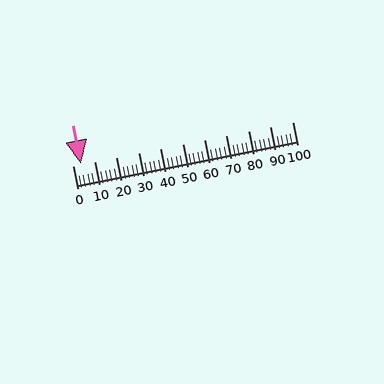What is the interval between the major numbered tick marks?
The major tick marks are spaced 10 units apart.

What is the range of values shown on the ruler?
The ruler shows values from 0 to 100.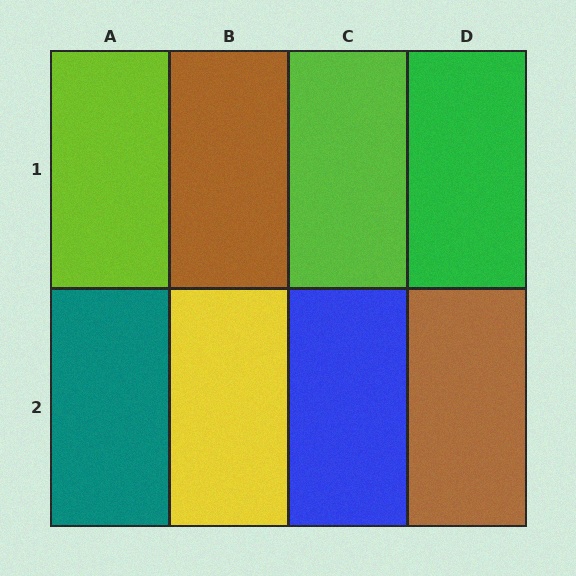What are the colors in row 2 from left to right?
Teal, yellow, blue, brown.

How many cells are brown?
2 cells are brown.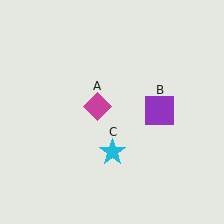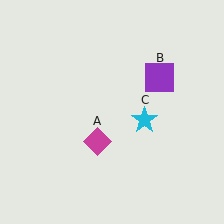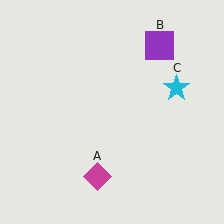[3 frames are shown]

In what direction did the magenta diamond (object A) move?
The magenta diamond (object A) moved down.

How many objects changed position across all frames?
3 objects changed position: magenta diamond (object A), purple square (object B), cyan star (object C).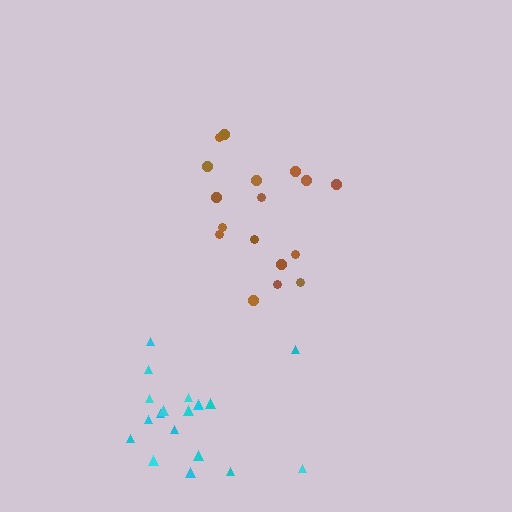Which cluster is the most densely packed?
Cyan.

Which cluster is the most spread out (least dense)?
Brown.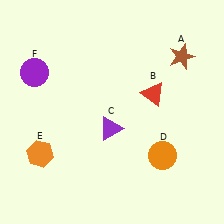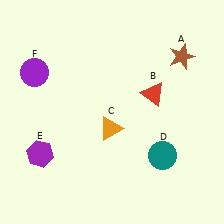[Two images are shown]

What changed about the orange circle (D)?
In Image 1, D is orange. In Image 2, it changed to teal.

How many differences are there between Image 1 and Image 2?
There are 3 differences between the two images.